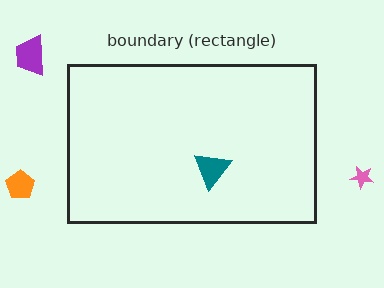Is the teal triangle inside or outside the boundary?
Inside.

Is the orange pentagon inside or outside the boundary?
Outside.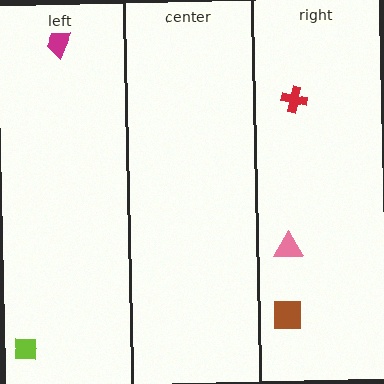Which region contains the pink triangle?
The right region.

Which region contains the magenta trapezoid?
The left region.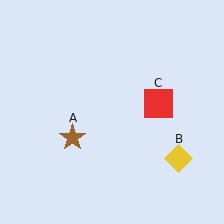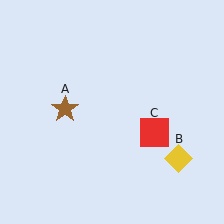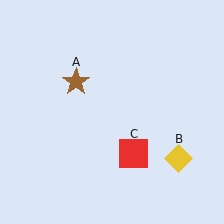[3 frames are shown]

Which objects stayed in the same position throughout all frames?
Yellow diamond (object B) remained stationary.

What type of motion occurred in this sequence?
The brown star (object A), red square (object C) rotated clockwise around the center of the scene.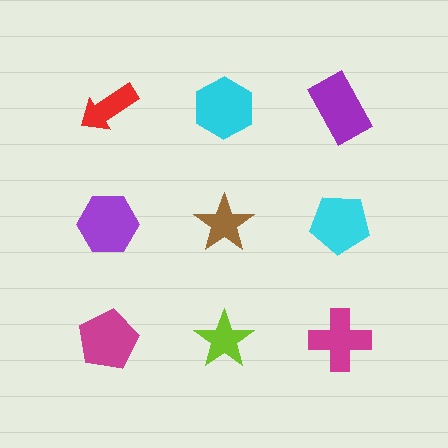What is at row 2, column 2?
A brown star.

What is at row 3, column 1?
A magenta pentagon.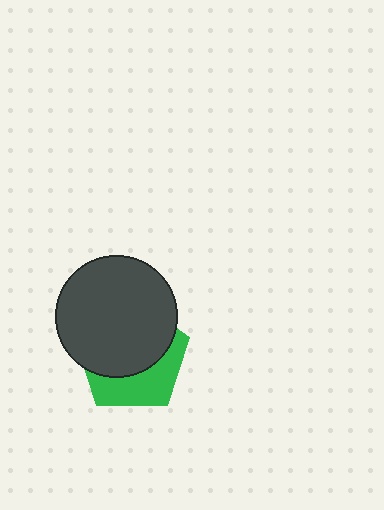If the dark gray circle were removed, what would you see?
You would see the complete green pentagon.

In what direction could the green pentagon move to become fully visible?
The green pentagon could move down. That would shift it out from behind the dark gray circle entirely.